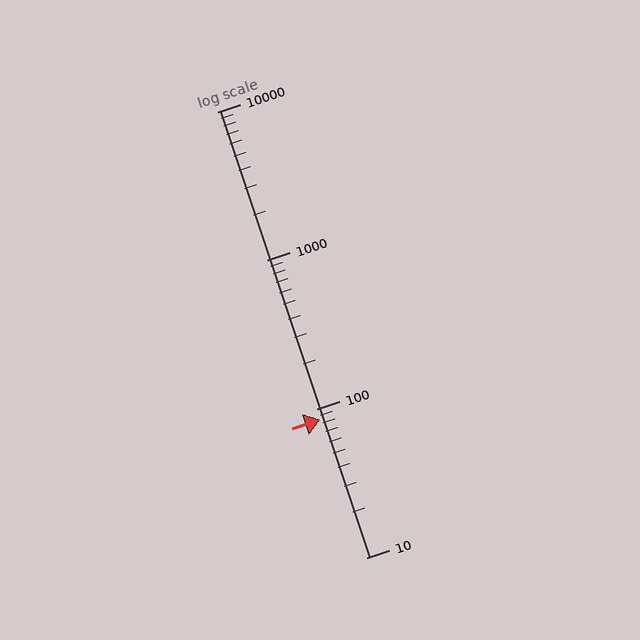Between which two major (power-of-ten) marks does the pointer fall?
The pointer is between 10 and 100.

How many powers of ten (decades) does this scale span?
The scale spans 3 decades, from 10 to 10000.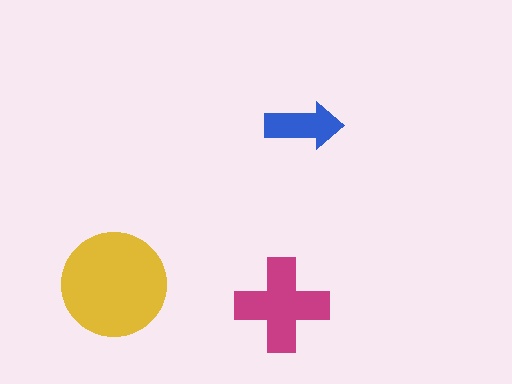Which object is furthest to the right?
The blue arrow is rightmost.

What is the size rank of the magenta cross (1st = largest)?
2nd.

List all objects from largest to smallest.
The yellow circle, the magenta cross, the blue arrow.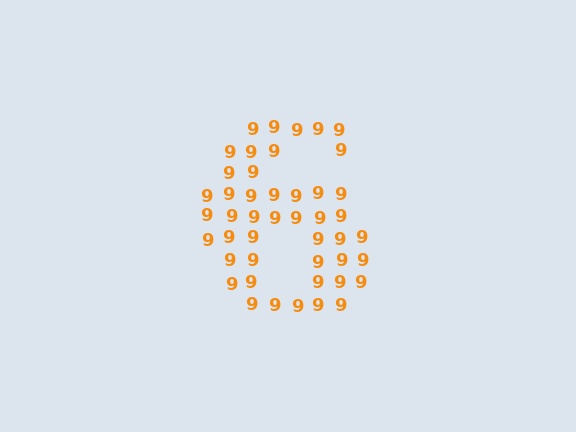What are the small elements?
The small elements are digit 9's.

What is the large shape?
The large shape is the digit 6.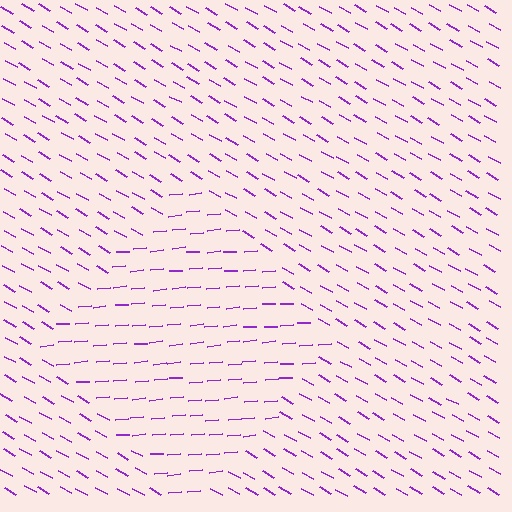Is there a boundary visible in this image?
Yes, there is a texture boundary formed by a change in line orientation.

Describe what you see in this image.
The image is filled with small purple line segments. A diamond region in the image has lines oriented differently from the surrounding lines, creating a visible texture boundary.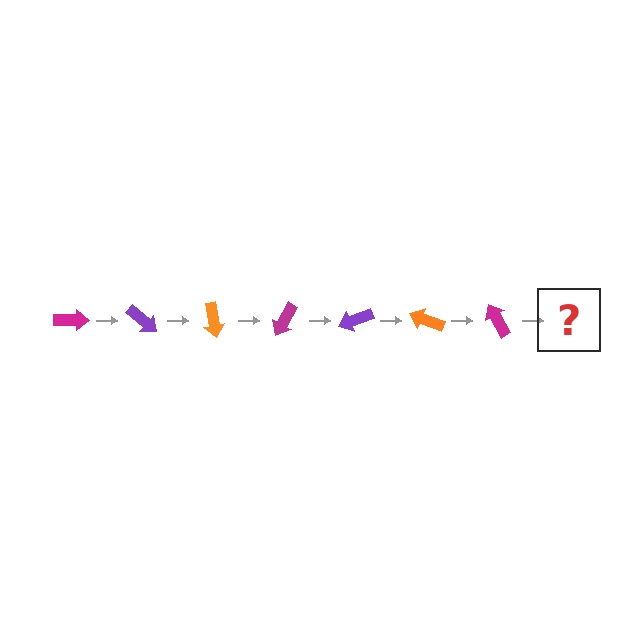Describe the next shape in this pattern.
It should be a purple arrow, rotated 280 degrees from the start.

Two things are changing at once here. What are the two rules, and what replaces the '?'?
The two rules are that it rotates 40 degrees each step and the color cycles through magenta, purple, and orange. The '?' should be a purple arrow, rotated 280 degrees from the start.